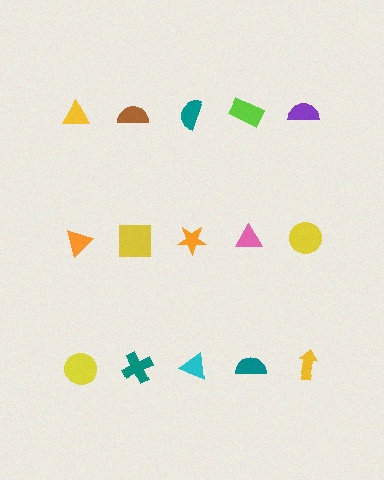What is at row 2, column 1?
An orange triangle.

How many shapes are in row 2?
5 shapes.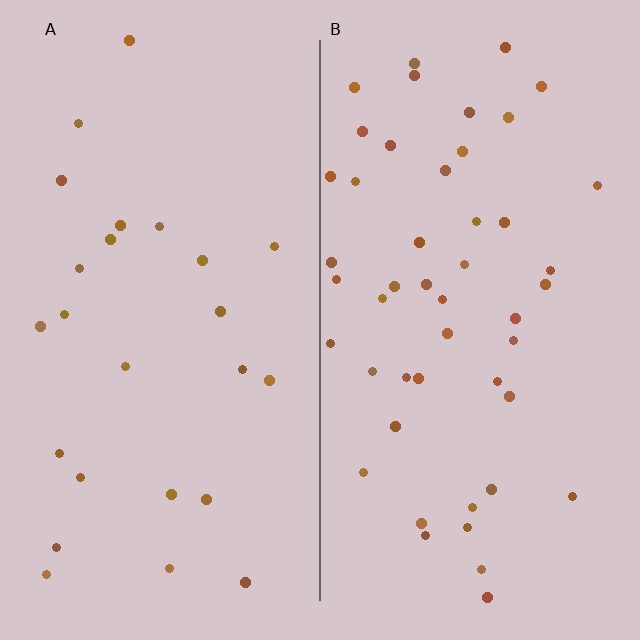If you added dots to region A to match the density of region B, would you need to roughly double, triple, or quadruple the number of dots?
Approximately double.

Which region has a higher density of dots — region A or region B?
B (the right).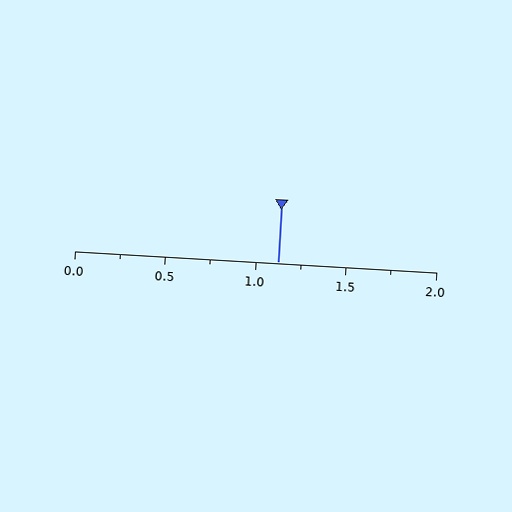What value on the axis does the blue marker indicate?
The marker indicates approximately 1.12.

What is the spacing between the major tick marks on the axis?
The major ticks are spaced 0.5 apart.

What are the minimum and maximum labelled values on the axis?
The axis runs from 0.0 to 2.0.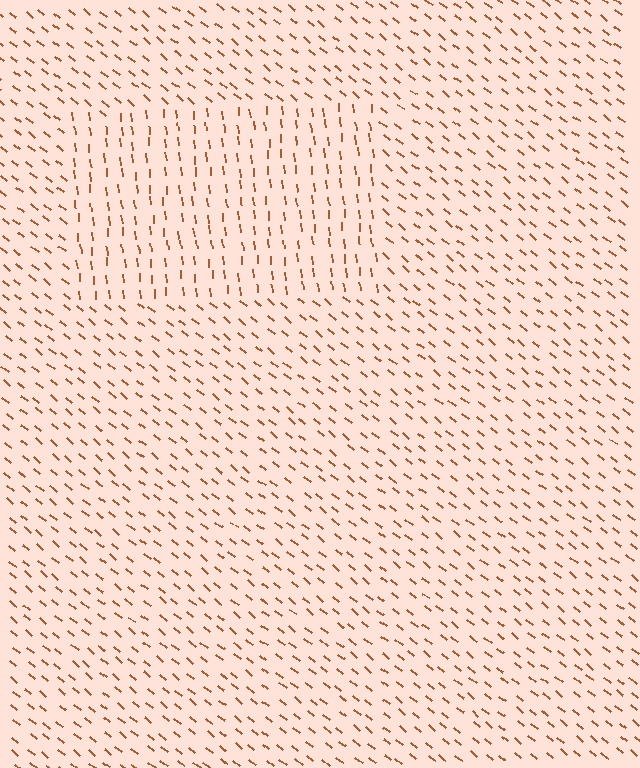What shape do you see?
I see a rectangle.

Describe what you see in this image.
The image is filled with small brown line segments. A rectangle region in the image has lines oriented differently from the surrounding lines, creating a visible texture boundary.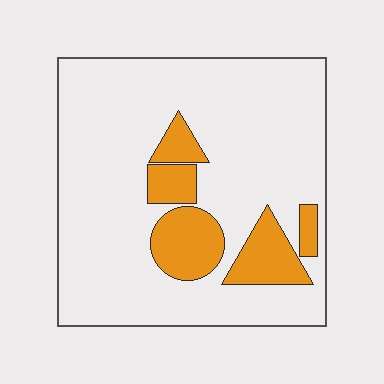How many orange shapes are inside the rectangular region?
5.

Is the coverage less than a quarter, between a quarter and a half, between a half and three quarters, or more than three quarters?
Less than a quarter.